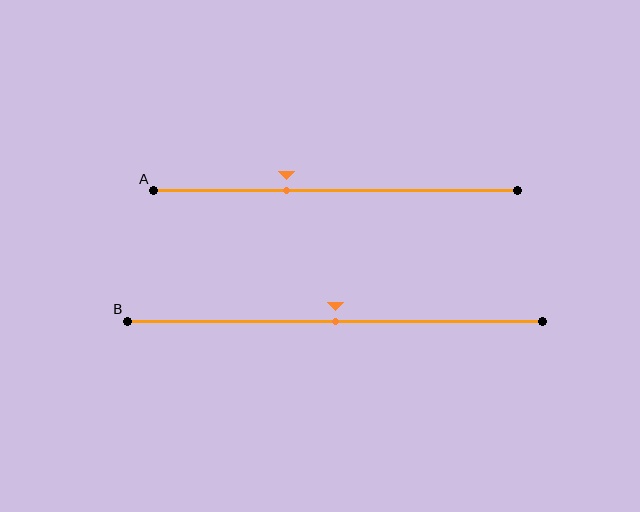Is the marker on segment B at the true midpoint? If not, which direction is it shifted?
Yes, the marker on segment B is at the true midpoint.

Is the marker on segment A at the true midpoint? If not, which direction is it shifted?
No, the marker on segment A is shifted to the left by about 13% of the segment length.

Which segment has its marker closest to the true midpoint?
Segment B has its marker closest to the true midpoint.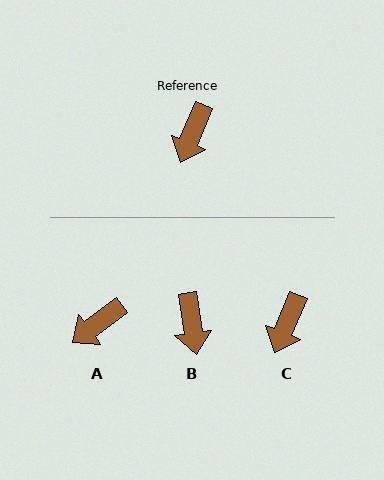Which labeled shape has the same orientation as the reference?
C.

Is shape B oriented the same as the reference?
No, it is off by about 31 degrees.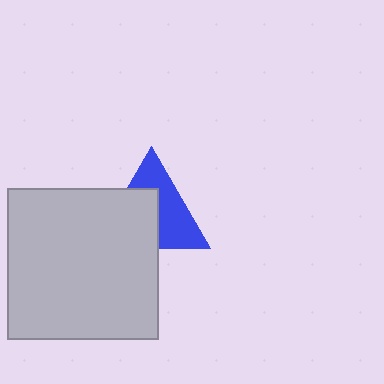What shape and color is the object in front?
The object in front is a light gray square.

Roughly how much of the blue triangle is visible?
About half of it is visible (roughly 50%).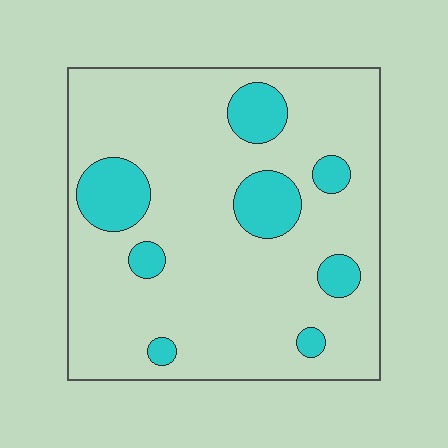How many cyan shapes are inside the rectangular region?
8.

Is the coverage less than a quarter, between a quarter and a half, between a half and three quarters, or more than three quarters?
Less than a quarter.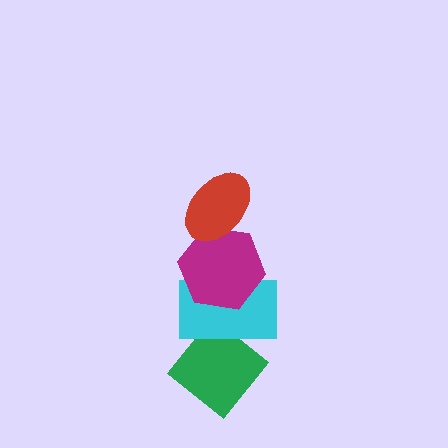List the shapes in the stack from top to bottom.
From top to bottom: the red ellipse, the magenta hexagon, the cyan rectangle, the green diamond.